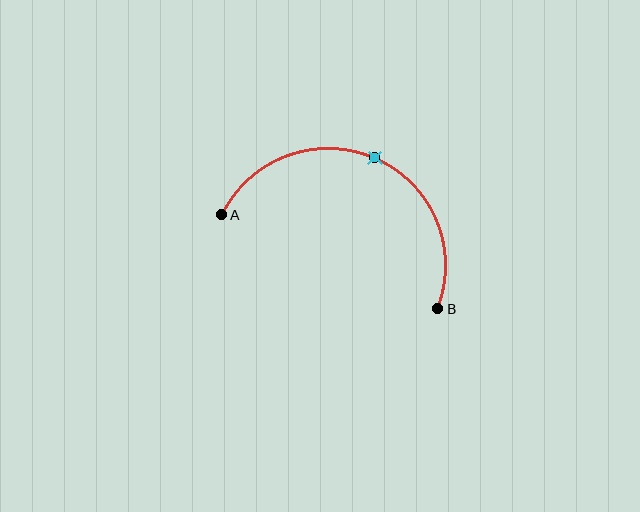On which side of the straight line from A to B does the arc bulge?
The arc bulges above the straight line connecting A and B.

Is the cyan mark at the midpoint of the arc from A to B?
Yes. The cyan mark lies on the arc at equal arc-length from both A and B — it is the arc midpoint.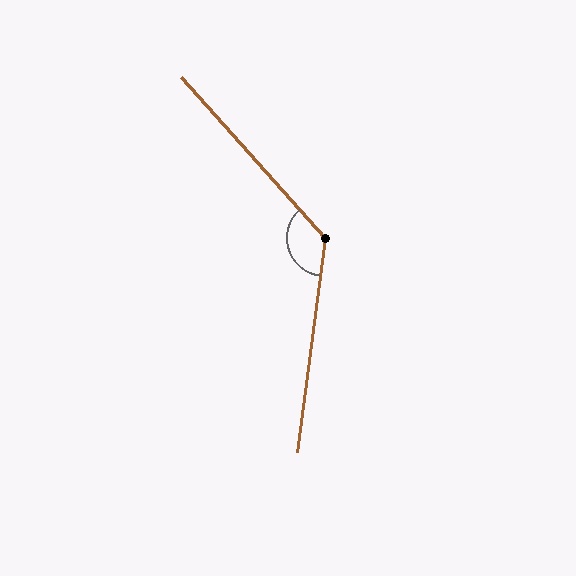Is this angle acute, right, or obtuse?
It is obtuse.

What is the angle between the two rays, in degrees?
Approximately 131 degrees.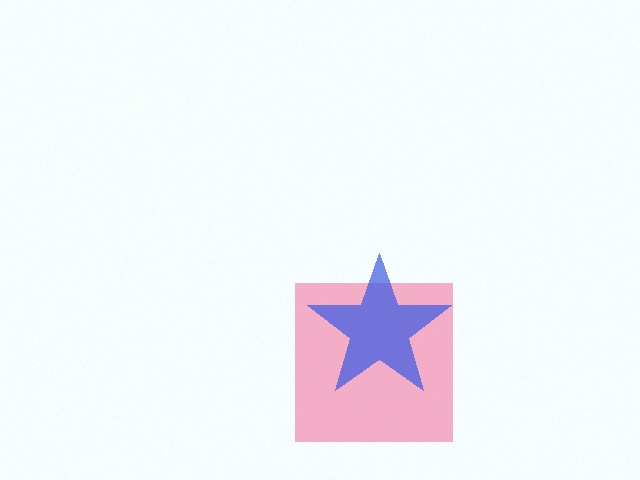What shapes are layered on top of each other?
The layered shapes are: a pink square, a blue star.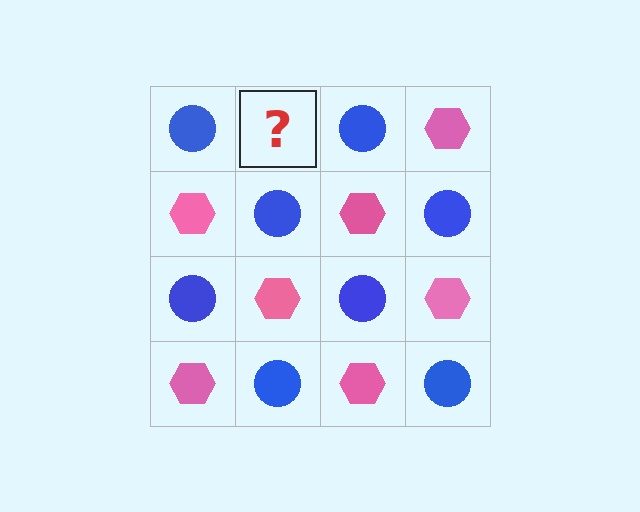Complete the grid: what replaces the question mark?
The question mark should be replaced with a pink hexagon.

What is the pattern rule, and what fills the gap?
The rule is that it alternates blue circle and pink hexagon in a checkerboard pattern. The gap should be filled with a pink hexagon.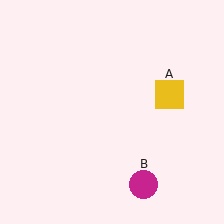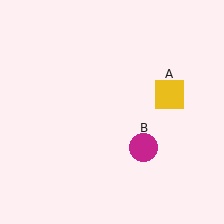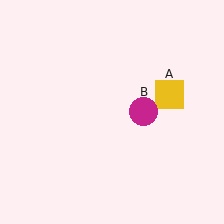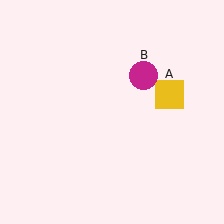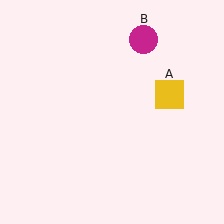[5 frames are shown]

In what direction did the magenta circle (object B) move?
The magenta circle (object B) moved up.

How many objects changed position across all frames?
1 object changed position: magenta circle (object B).